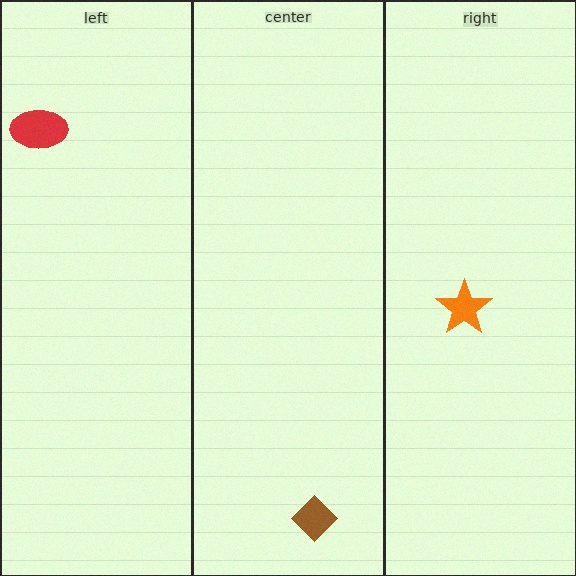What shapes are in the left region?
The red ellipse.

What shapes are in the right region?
The orange star.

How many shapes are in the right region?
1.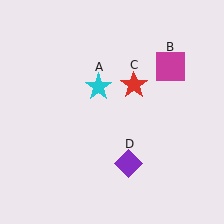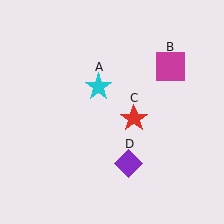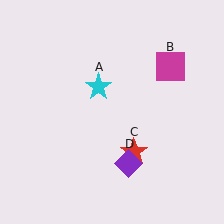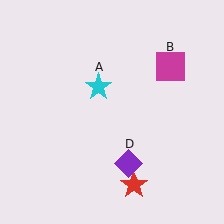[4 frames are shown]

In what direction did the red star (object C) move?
The red star (object C) moved down.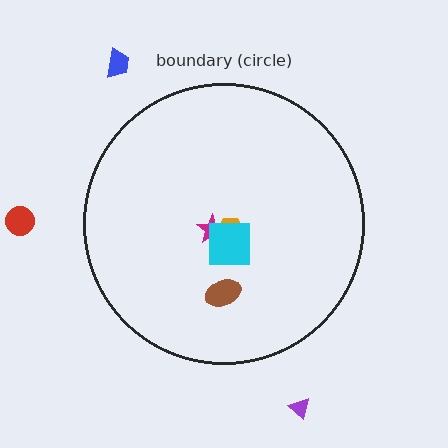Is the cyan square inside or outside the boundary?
Inside.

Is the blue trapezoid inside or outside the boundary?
Outside.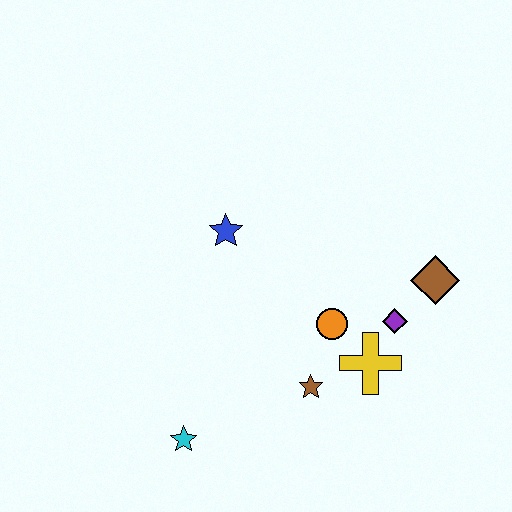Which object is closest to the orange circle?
The yellow cross is closest to the orange circle.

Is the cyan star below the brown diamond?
Yes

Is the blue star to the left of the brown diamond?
Yes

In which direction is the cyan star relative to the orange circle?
The cyan star is to the left of the orange circle.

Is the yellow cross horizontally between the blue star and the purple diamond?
Yes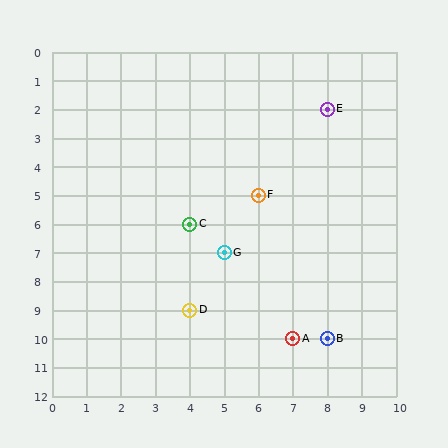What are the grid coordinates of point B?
Point B is at grid coordinates (8, 10).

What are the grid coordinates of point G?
Point G is at grid coordinates (5, 7).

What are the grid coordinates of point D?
Point D is at grid coordinates (4, 9).